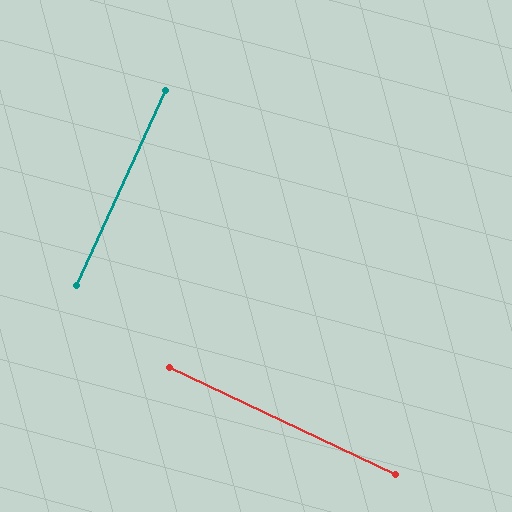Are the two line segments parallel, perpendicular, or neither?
Perpendicular — they meet at approximately 89°.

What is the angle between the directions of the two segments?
Approximately 89 degrees.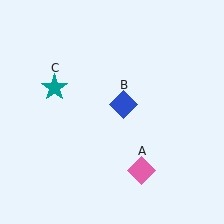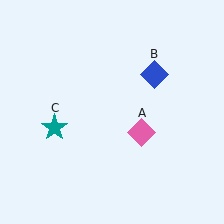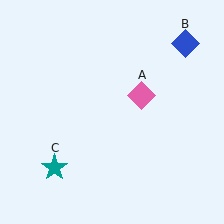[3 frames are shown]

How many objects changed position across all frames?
3 objects changed position: pink diamond (object A), blue diamond (object B), teal star (object C).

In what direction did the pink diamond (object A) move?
The pink diamond (object A) moved up.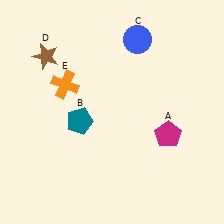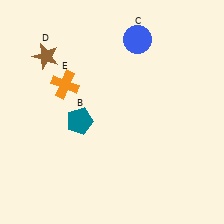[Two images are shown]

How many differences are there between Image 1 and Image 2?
There is 1 difference between the two images.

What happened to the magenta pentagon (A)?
The magenta pentagon (A) was removed in Image 2. It was in the bottom-right area of Image 1.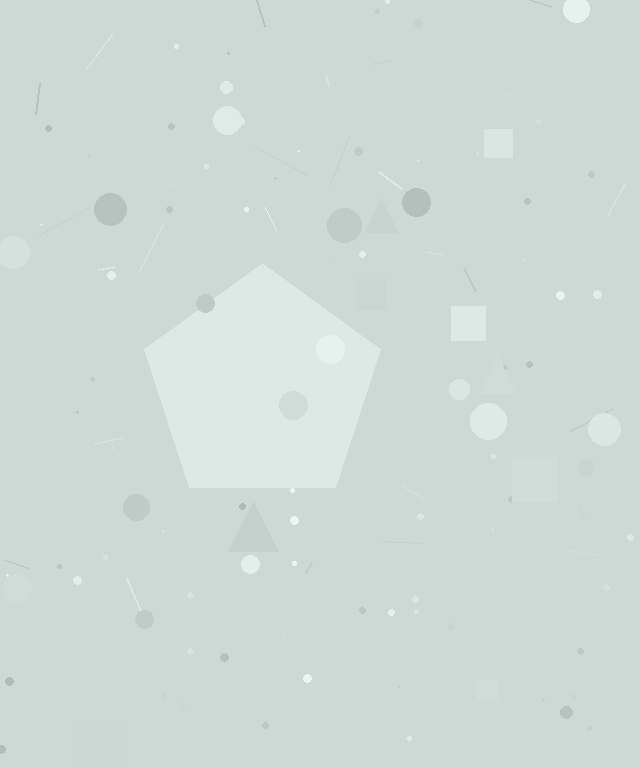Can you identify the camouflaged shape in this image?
The camouflaged shape is a pentagon.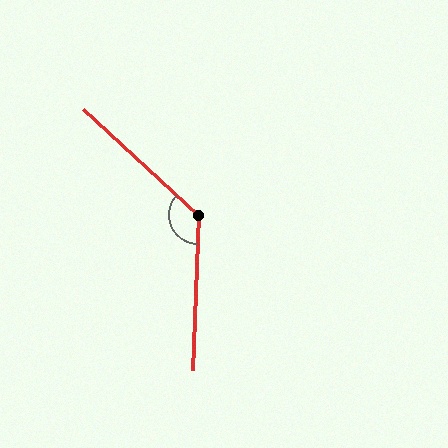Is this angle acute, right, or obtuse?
It is obtuse.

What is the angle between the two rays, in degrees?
Approximately 130 degrees.